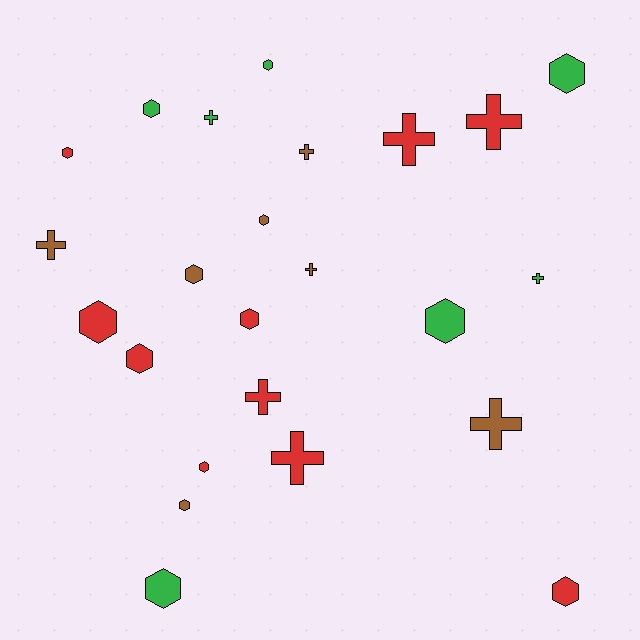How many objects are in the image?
There are 24 objects.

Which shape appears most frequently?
Hexagon, with 14 objects.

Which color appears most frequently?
Red, with 10 objects.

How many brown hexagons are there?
There are 3 brown hexagons.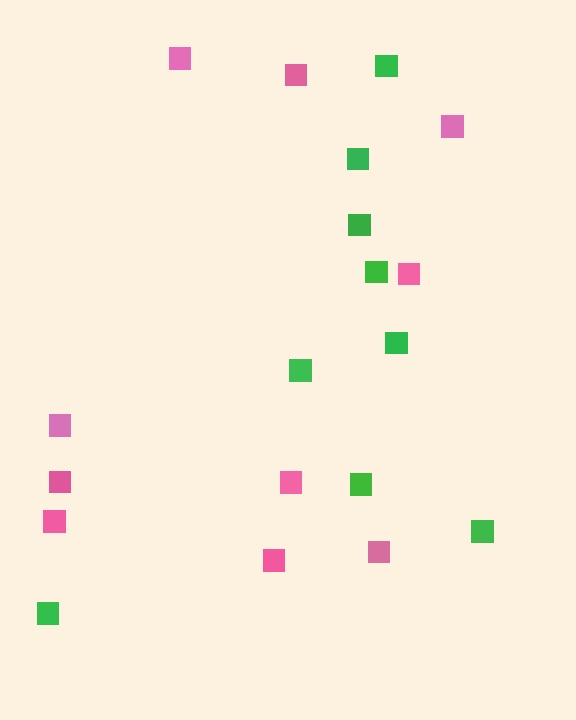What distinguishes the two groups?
There are 2 groups: one group of pink squares (10) and one group of green squares (9).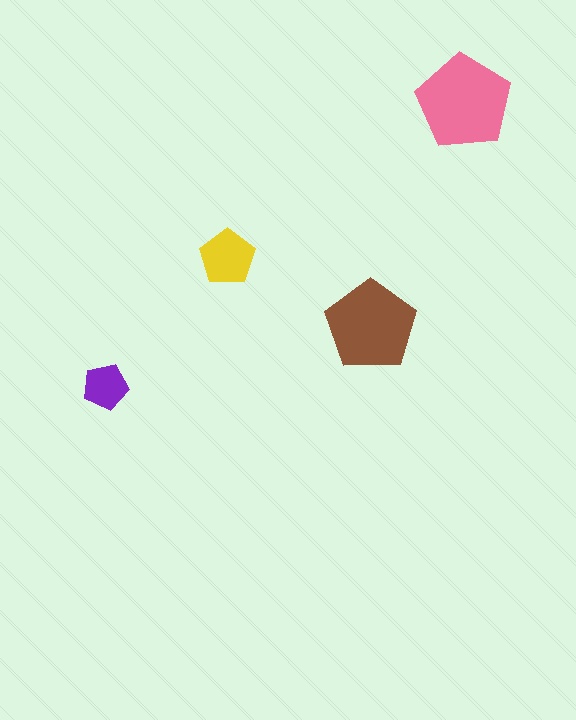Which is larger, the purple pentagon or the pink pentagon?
The pink one.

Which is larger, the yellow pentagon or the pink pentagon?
The pink one.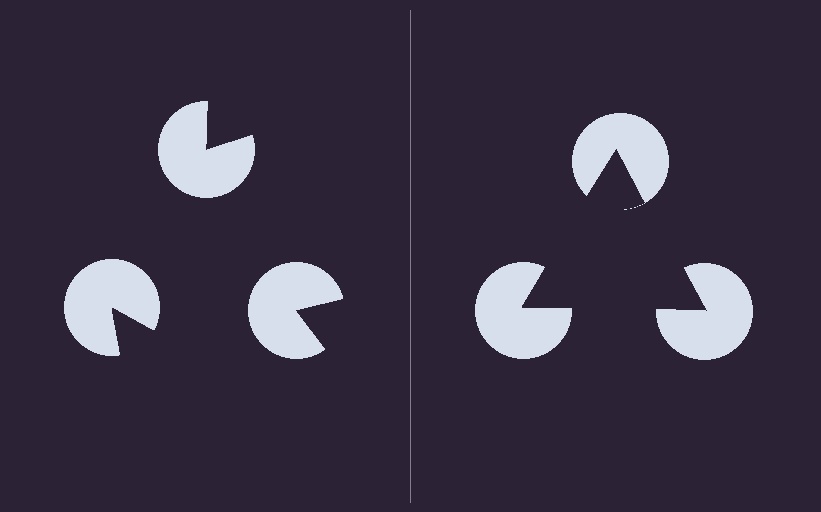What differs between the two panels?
The pac-man discs are positioned identically on both sides; only the wedge orientations differ. On the right they align to a triangle; on the left they are misaligned.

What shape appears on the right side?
An illusory triangle.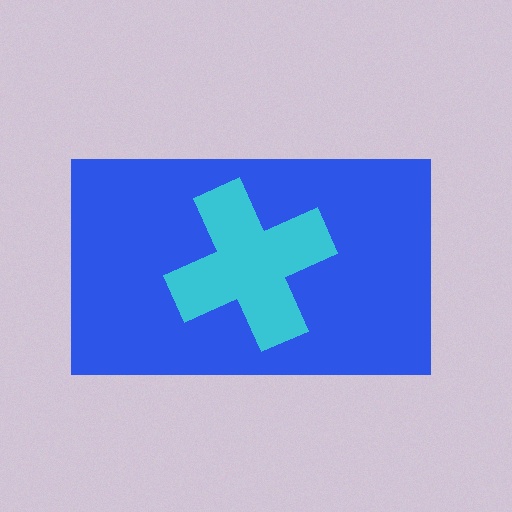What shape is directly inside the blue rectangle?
The cyan cross.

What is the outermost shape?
The blue rectangle.